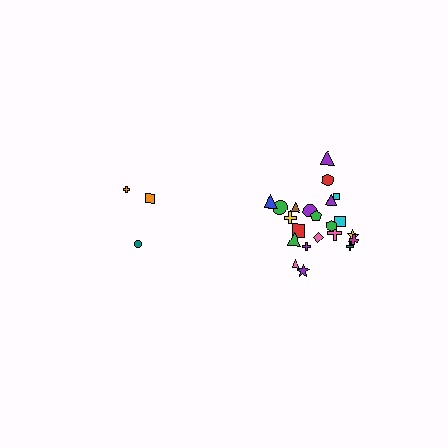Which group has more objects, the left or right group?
The right group.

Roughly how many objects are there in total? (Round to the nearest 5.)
Roughly 25 objects in total.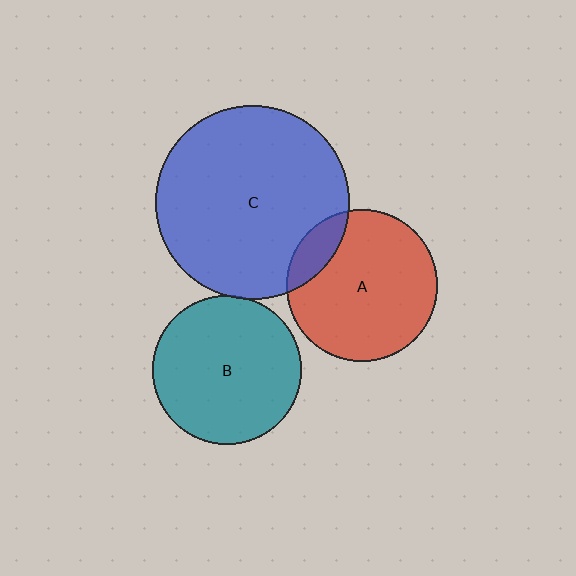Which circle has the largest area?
Circle C (blue).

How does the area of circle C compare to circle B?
Approximately 1.7 times.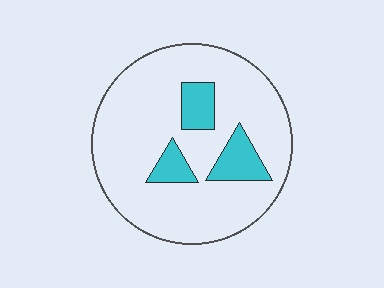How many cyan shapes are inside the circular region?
3.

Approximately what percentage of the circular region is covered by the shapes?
Approximately 15%.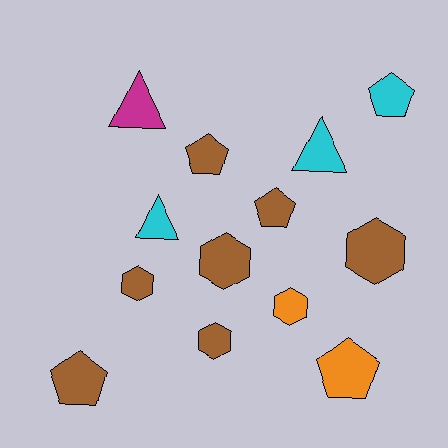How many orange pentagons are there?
There is 1 orange pentagon.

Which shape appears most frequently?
Pentagon, with 5 objects.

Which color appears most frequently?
Brown, with 7 objects.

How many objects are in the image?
There are 13 objects.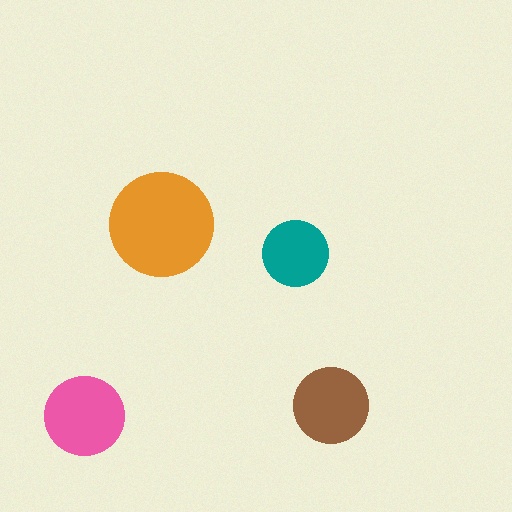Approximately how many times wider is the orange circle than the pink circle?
About 1.5 times wider.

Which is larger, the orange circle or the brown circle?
The orange one.